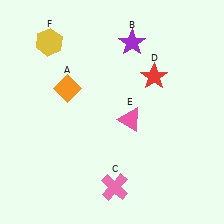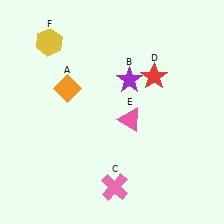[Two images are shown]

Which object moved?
The purple star (B) moved down.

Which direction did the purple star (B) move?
The purple star (B) moved down.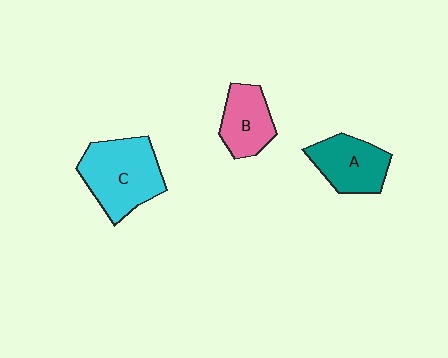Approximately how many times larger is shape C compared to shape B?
Approximately 1.6 times.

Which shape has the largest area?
Shape C (cyan).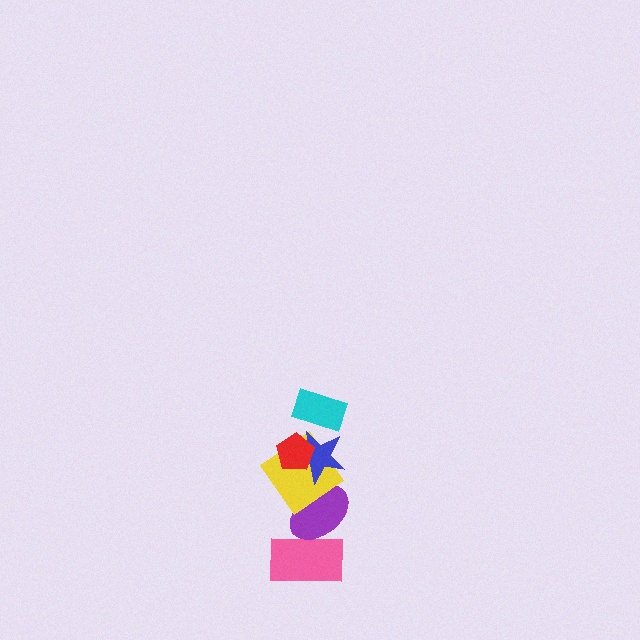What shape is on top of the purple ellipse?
The yellow diamond is on top of the purple ellipse.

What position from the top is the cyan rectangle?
The cyan rectangle is 1st from the top.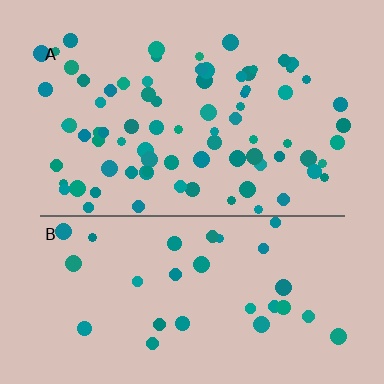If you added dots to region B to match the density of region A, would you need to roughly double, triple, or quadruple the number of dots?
Approximately double.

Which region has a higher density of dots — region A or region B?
A (the top).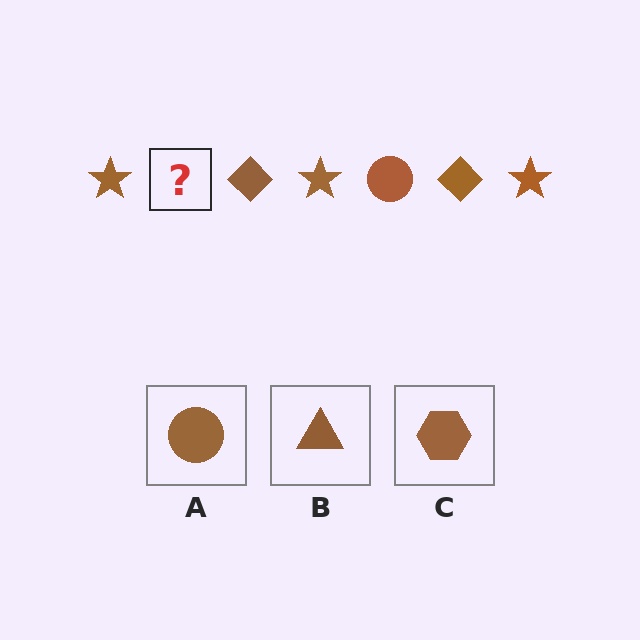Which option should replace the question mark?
Option A.